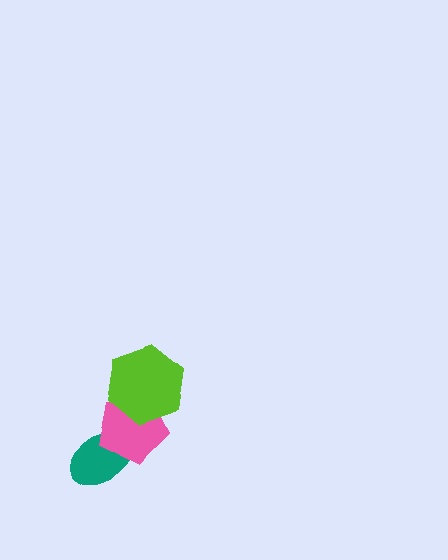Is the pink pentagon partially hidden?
Yes, it is partially covered by another shape.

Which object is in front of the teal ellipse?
The pink pentagon is in front of the teal ellipse.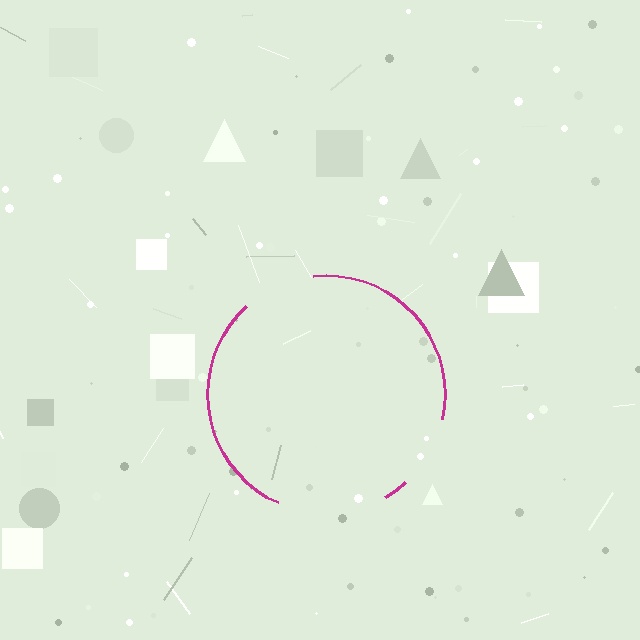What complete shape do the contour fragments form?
The contour fragments form a circle.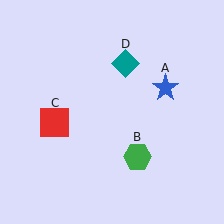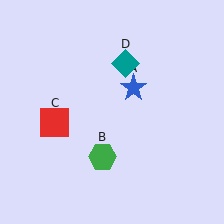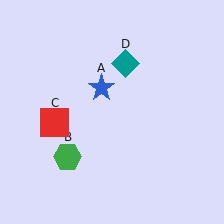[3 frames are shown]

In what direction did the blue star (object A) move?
The blue star (object A) moved left.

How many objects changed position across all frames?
2 objects changed position: blue star (object A), green hexagon (object B).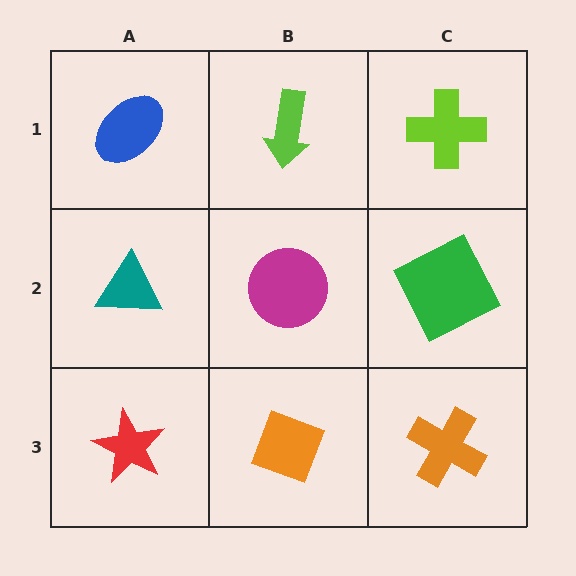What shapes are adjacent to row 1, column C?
A green square (row 2, column C), a lime arrow (row 1, column B).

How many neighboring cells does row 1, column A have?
2.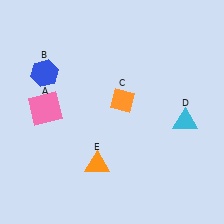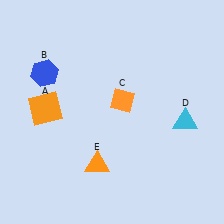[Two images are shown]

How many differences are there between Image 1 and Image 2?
There is 1 difference between the two images.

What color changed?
The square (A) changed from pink in Image 1 to orange in Image 2.